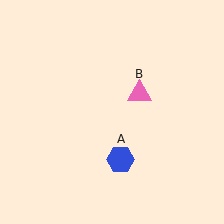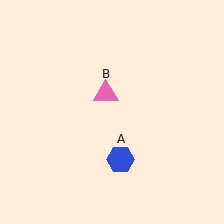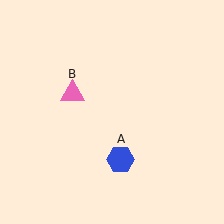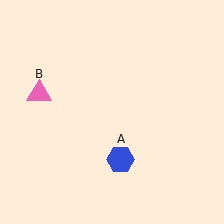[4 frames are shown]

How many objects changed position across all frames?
1 object changed position: pink triangle (object B).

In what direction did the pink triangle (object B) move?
The pink triangle (object B) moved left.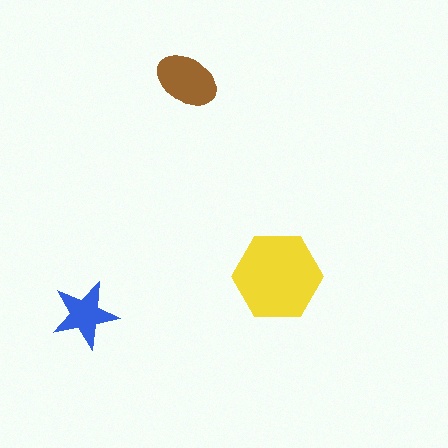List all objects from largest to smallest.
The yellow hexagon, the brown ellipse, the blue star.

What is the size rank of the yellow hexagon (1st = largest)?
1st.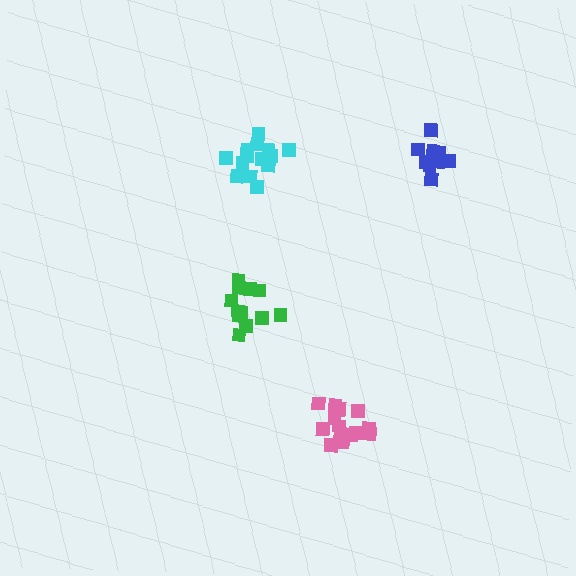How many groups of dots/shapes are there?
There are 4 groups.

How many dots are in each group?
Group 1: 17 dots, Group 2: 16 dots, Group 3: 14 dots, Group 4: 12 dots (59 total).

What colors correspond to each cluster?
The clusters are colored: pink, cyan, green, blue.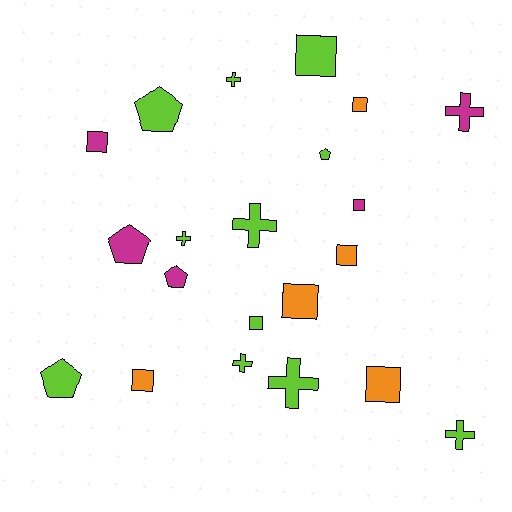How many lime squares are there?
There are 2 lime squares.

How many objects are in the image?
There are 21 objects.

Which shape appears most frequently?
Square, with 9 objects.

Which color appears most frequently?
Lime, with 11 objects.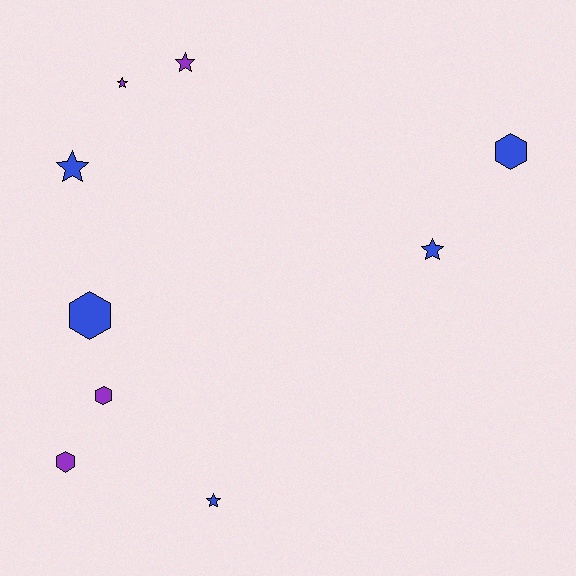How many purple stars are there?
There are 2 purple stars.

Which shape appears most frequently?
Star, with 5 objects.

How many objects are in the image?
There are 9 objects.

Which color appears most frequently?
Blue, with 5 objects.